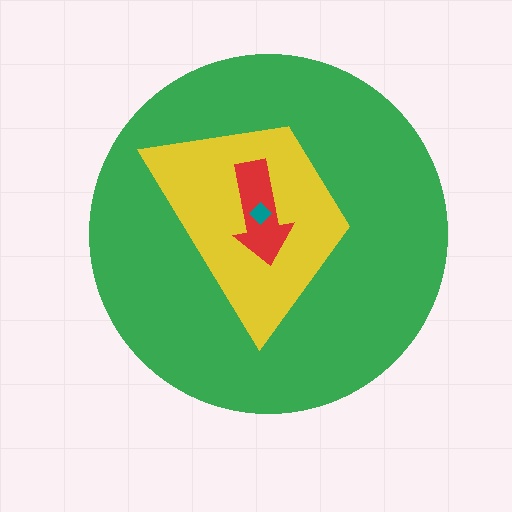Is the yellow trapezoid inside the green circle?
Yes.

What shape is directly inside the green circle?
The yellow trapezoid.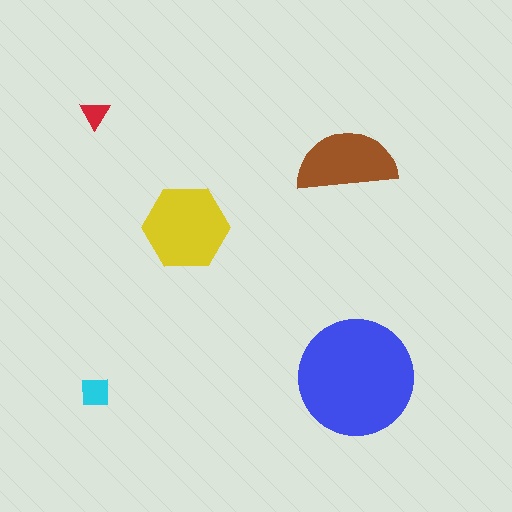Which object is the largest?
The blue circle.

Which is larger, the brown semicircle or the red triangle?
The brown semicircle.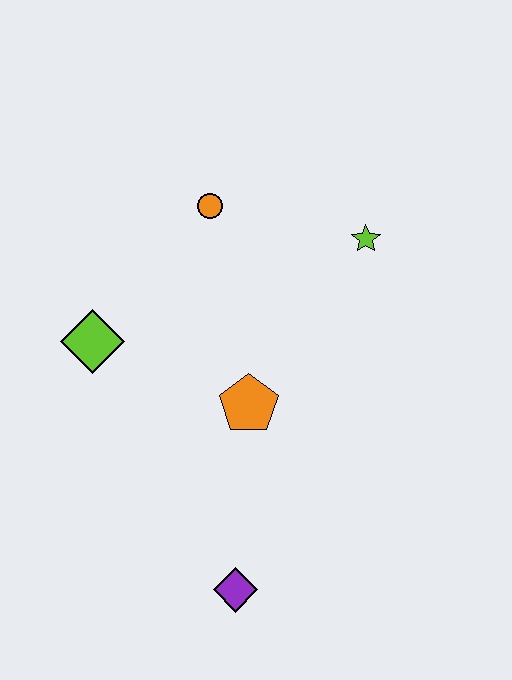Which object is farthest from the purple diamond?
The orange circle is farthest from the purple diamond.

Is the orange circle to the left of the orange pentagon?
Yes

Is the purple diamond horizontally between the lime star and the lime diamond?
Yes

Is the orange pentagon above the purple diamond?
Yes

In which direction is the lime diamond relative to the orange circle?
The lime diamond is below the orange circle.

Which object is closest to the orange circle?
The lime star is closest to the orange circle.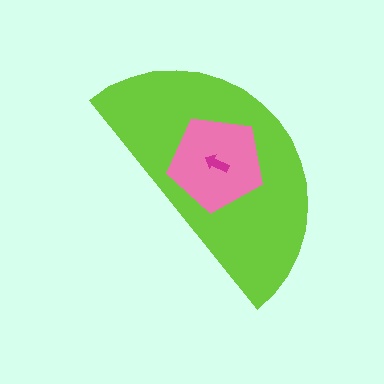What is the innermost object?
The magenta arrow.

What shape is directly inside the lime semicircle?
The pink pentagon.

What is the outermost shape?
The lime semicircle.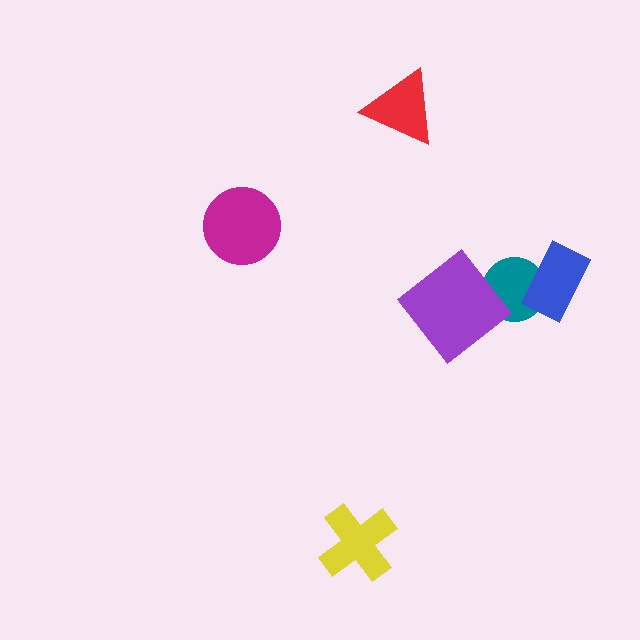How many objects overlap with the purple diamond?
1 object overlaps with the purple diamond.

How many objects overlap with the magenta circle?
0 objects overlap with the magenta circle.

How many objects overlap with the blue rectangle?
1 object overlaps with the blue rectangle.